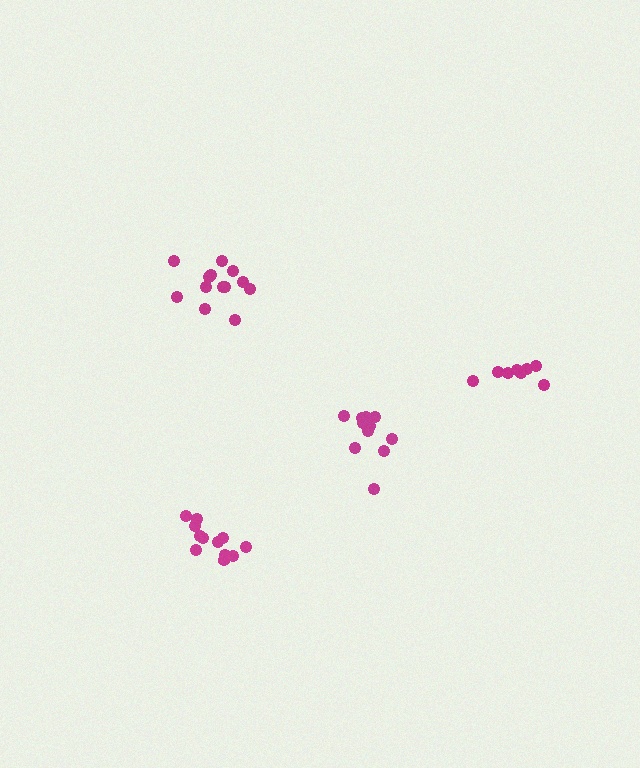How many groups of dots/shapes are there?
There are 4 groups.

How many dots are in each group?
Group 1: 11 dots, Group 2: 13 dots, Group 3: 12 dots, Group 4: 8 dots (44 total).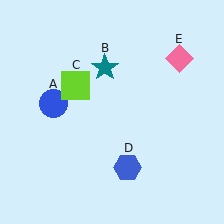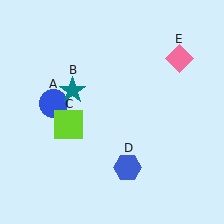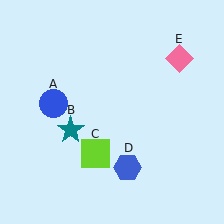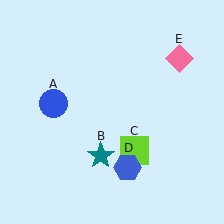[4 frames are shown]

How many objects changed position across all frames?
2 objects changed position: teal star (object B), lime square (object C).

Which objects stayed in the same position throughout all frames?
Blue circle (object A) and blue hexagon (object D) and pink diamond (object E) remained stationary.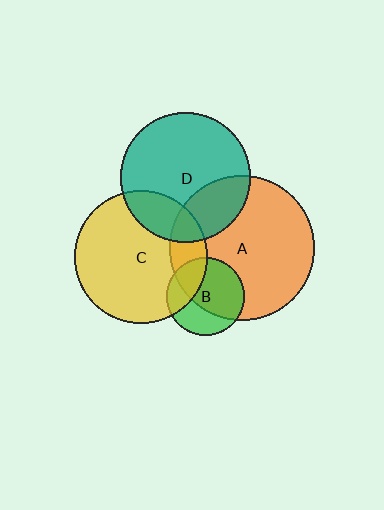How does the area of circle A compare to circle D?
Approximately 1.2 times.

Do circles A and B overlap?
Yes.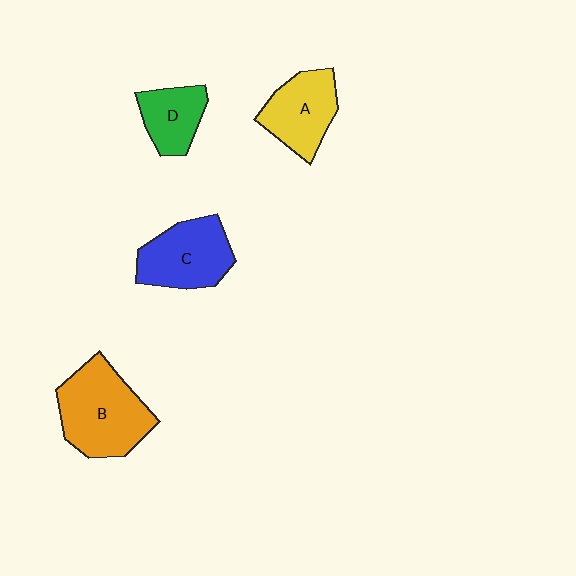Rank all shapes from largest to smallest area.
From largest to smallest: B (orange), C (blue), A (yellow), D (green).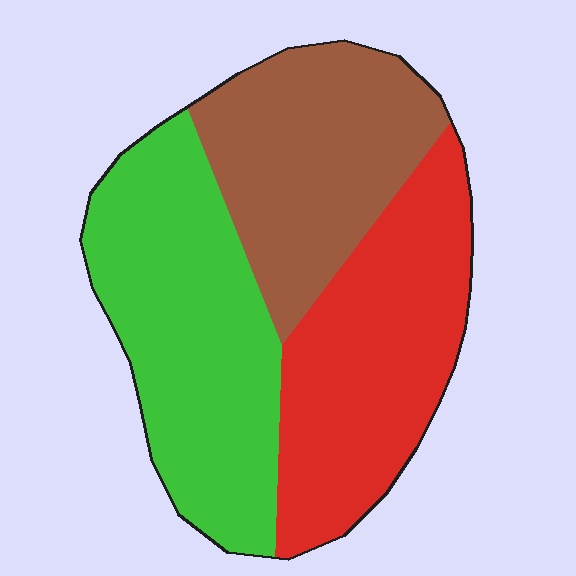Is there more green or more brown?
Green.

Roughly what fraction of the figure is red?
Red takes up about one third (1/3) of the figure.